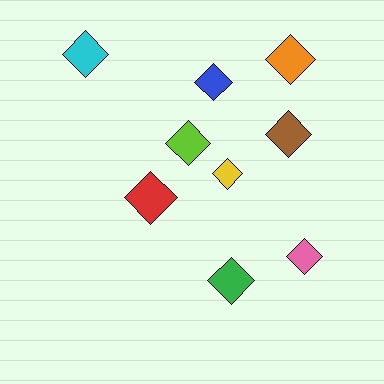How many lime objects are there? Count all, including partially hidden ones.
There is 1 lime object.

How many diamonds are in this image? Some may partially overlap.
There are 9 diamonds.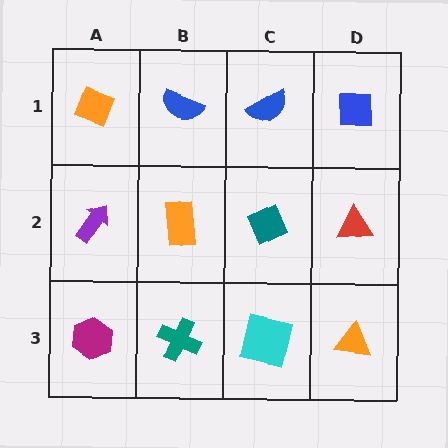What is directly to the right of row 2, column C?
A red triangle.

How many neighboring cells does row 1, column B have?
3.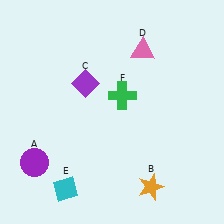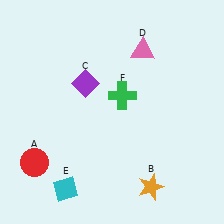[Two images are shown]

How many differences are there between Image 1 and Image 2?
There is 1 difference between the two images.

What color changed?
The circle (A) changed from purple in Image 1 to red in Image 2.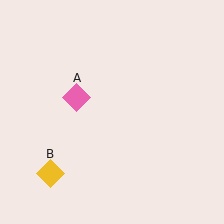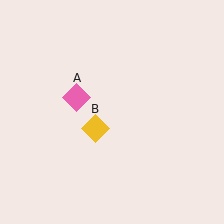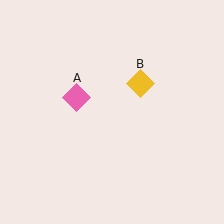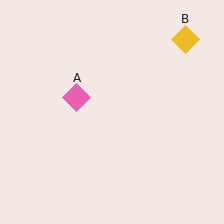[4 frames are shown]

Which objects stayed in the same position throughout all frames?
Pink diamond (object A) remained stationary.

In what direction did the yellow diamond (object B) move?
The yellow diamond (object B) moved up and to the right.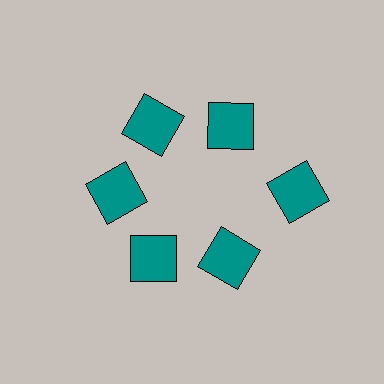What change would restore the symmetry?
The symmetry would be restored by moving it inward, back onto the ring so that all 6 squares sit at equal angles and equal distance from the center.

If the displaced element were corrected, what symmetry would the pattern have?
It would have 6-fold rotational symmetry — the pattern would map onto itself every 60 degrees.